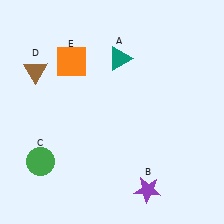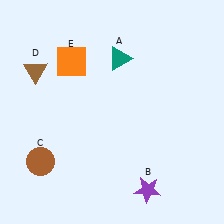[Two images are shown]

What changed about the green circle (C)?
In Image 1, C is green. In Image 2, it changed to brown.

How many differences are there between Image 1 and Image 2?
There is 1 difference between the two images.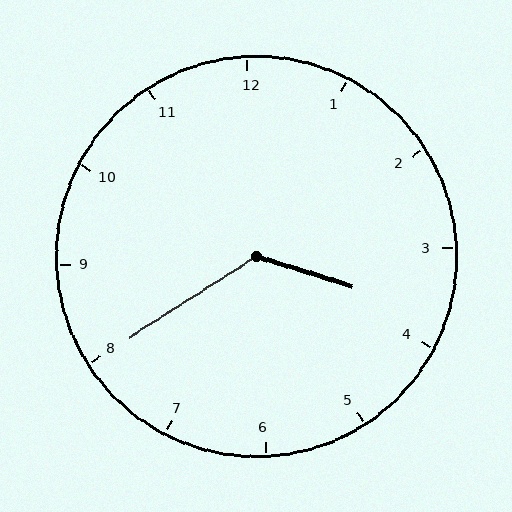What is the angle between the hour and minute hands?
Approximately 130 degrees.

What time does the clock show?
3:40.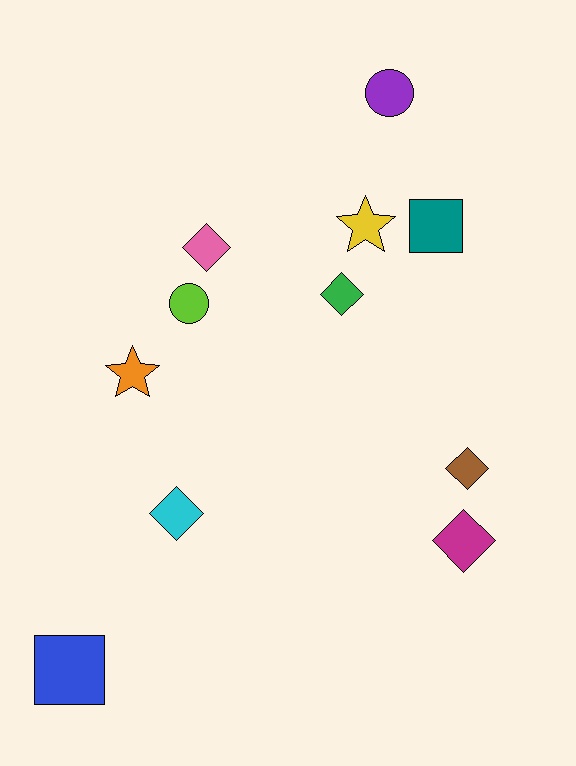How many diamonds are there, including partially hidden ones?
There are 5 diamonds.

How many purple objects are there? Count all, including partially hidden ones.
There is 1 purple object.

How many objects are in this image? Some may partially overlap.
There are 11 objects.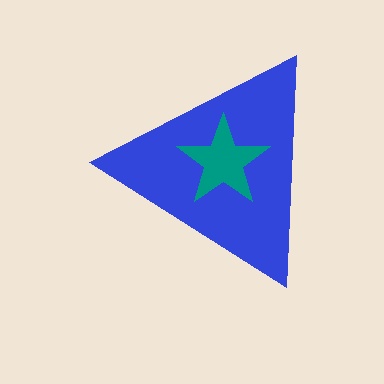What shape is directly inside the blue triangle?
The teal star.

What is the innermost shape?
The teal star.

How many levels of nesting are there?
2.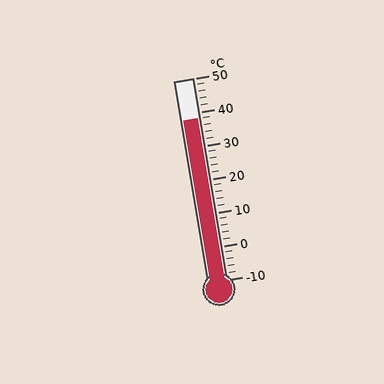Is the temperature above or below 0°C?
The temperature is above 0°C.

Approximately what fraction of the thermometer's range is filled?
The thermometer is filled to approximately 80% of its range.